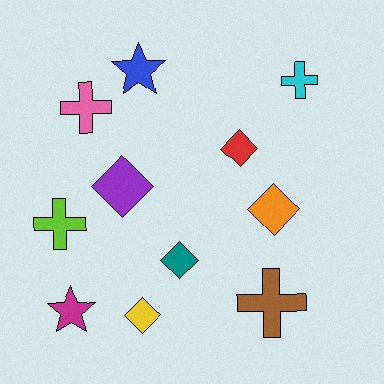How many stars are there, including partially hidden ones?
There are 2 stars.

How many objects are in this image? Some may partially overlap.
There are 11 objects.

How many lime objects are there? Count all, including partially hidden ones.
There is 1 lime object.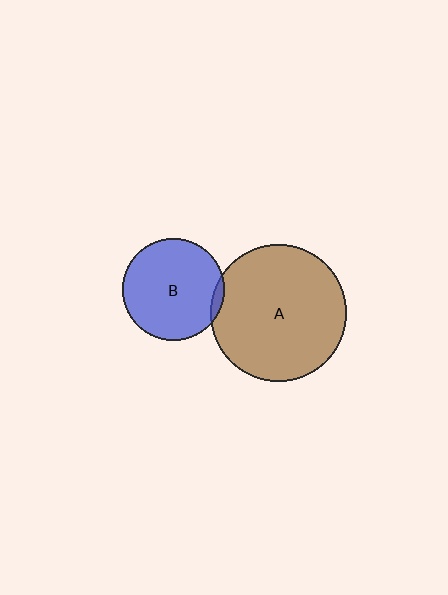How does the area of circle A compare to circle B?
Approximately 1.8 times.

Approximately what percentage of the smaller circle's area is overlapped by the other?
Approximately 5%.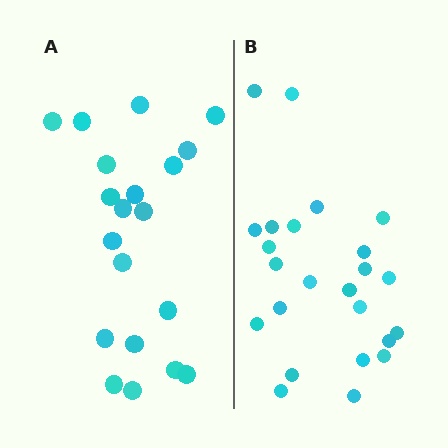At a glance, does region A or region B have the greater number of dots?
Region B (the right region) has more dots.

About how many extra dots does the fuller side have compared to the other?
Region B has about 4 more dots than region A.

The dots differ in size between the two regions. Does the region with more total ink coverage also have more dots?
No. Region A has more total ink coverage because its dots are larger, but region B actually contains more individual dots. Total area can be misleading — the number of items is what matters here.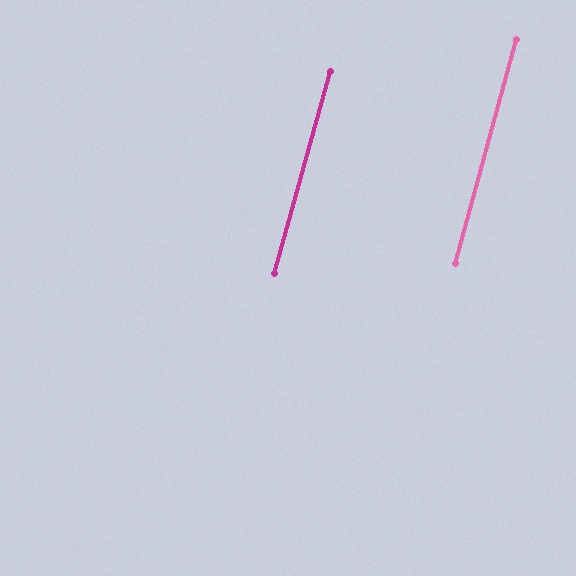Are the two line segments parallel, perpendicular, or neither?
Parallel — their directions differ by only 0.3°.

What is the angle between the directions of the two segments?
Approximately 0 degrees.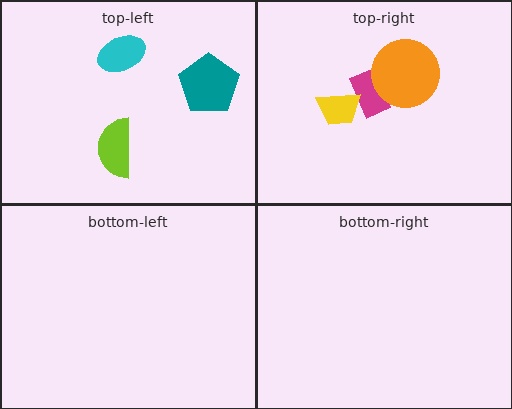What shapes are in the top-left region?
The teal pentagon, the lime semicircle, the cyan ellipse.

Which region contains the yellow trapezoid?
The top-right region.